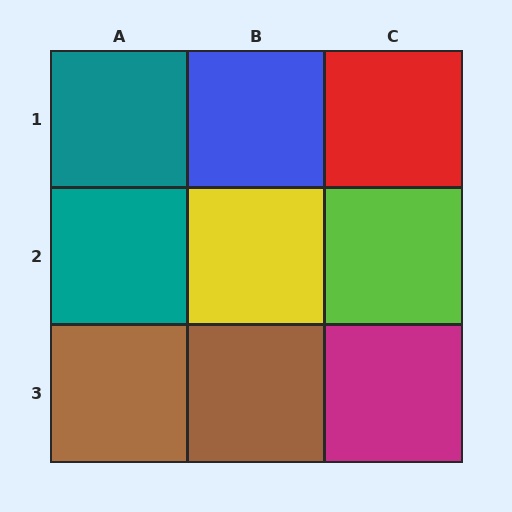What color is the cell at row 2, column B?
Yellow.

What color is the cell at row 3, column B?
Brown.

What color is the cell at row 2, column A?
Teal.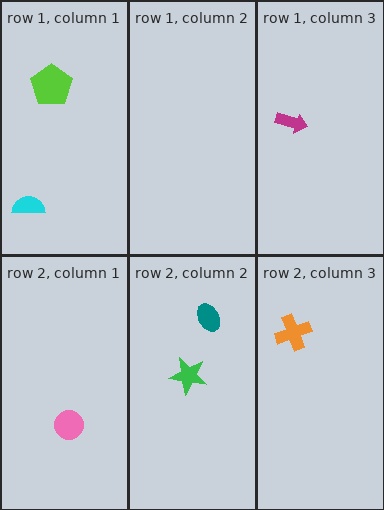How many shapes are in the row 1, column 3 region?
1.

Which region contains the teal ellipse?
The row 2, column 2 region.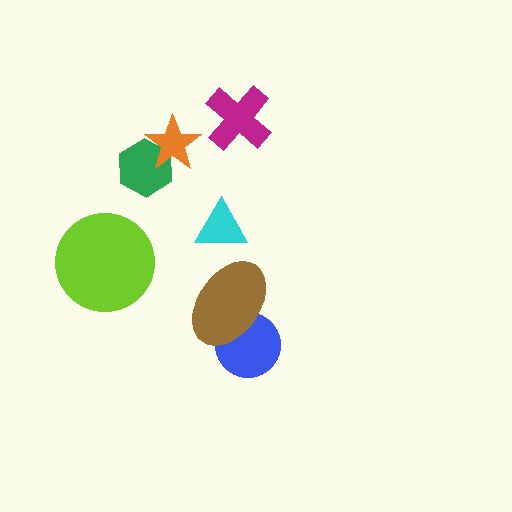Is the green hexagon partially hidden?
Yes, it is partially covered by another shape.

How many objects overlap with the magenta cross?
0 objects overlap with the magenta cross.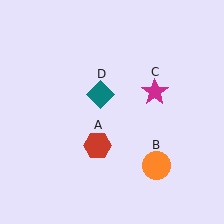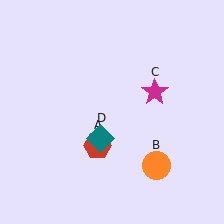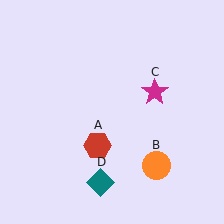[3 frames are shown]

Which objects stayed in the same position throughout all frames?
Red hexagon (object A) and orange circle (object B) and magenta star (object C) remained stationary.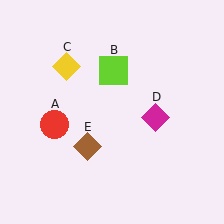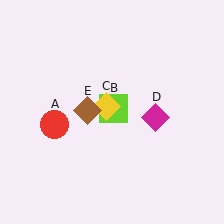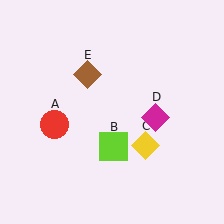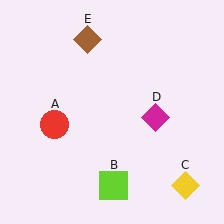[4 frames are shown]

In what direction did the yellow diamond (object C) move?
The yellow diamond (object C) moved down and to the right.